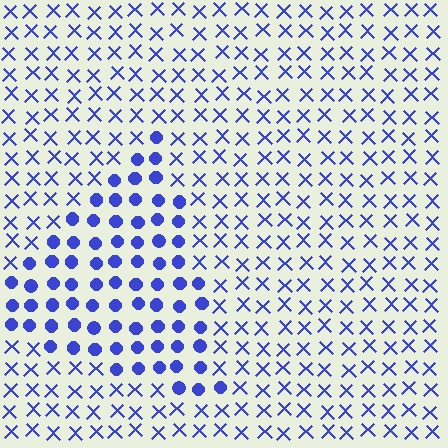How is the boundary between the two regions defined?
The boundary is defined by a change in element shape: circles inside vs. X marks outside. All elements share the same color and spacing.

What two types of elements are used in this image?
The image uses circles inside the triangle region and X marks outside it.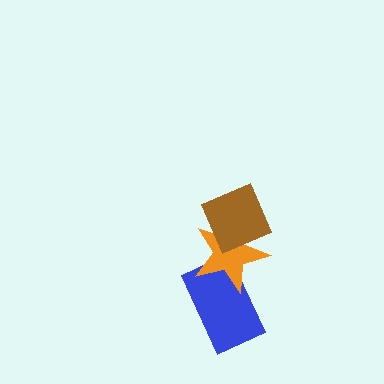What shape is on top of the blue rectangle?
The orange star is on top of the blue rectangle.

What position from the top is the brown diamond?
The brown diamond is 1st from the top.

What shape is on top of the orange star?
The brown diamond is on top of the orange star.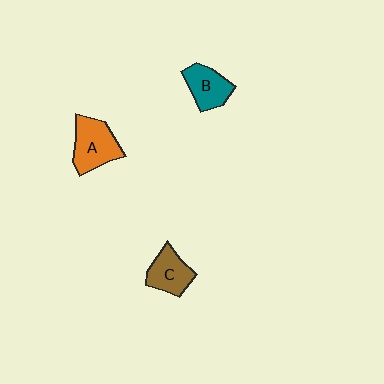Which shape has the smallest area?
Shape B (teal).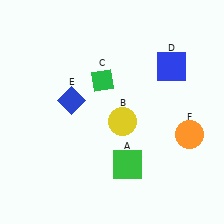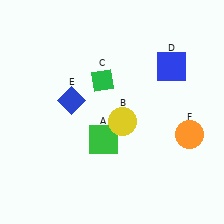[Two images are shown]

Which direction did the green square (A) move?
The green square (A) moved up.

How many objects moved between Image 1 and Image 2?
1 object moved between the two images.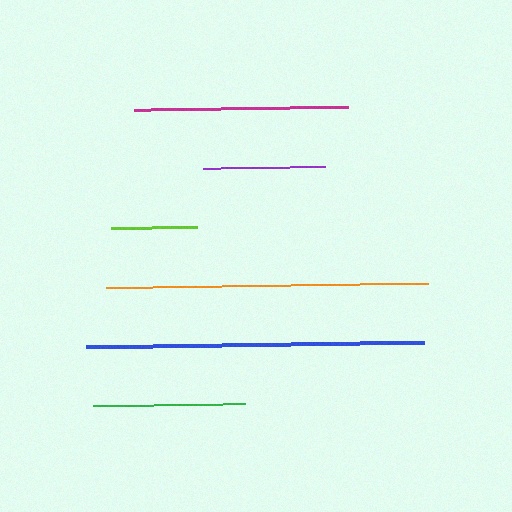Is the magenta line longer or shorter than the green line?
The magenta line is longer than the green line.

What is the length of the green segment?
The green segment is approximately 152 pixels long.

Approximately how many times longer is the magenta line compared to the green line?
The magenta line is approximately 1.4 times the length of the green line.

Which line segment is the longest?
The blue line is the longest at approximately 338 pixels.